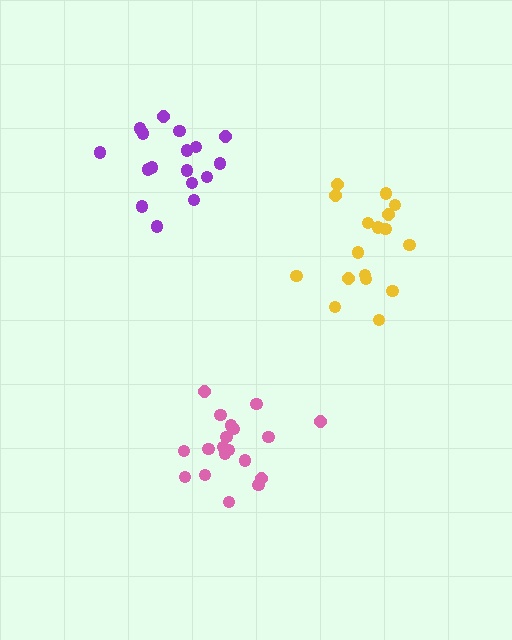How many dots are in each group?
Group 1: 19 dots, Group 2: 17 dots, Group 3: 17 dots (53 total).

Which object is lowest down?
The pink cluster is bottommost.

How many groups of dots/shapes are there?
There are 3 groups.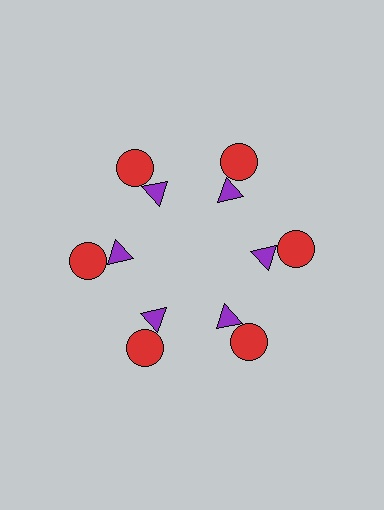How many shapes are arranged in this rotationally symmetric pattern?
There are 12 shapes, arranged in 6 groups of 2.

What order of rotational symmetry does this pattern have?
This pattern has 6-fold rotational symmetry.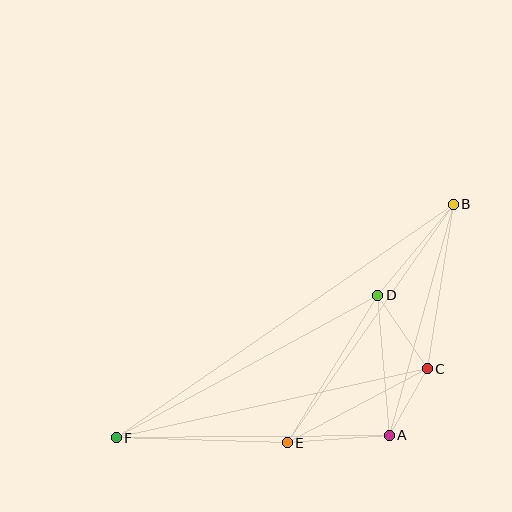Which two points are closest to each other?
Points A and C are closest to each other.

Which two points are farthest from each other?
Points B and F are farthest from each other.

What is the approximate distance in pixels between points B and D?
The distance between B and D is approximately 118 pixels.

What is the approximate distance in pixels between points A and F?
The distance between A and F is approximately 273 pixels.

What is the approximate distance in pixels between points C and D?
The distance between C and D is approximately 89 pixels.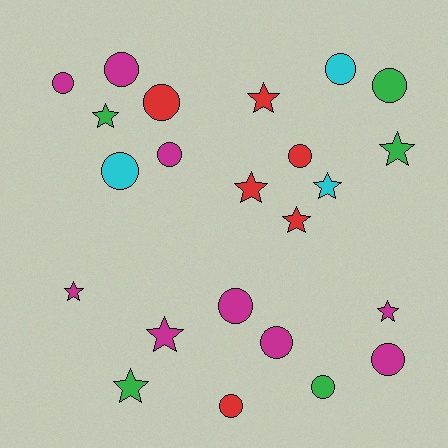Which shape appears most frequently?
Circle, with 13 objects.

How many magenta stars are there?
There are 3 magenta stars.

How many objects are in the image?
There are 23 objects.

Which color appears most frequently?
Magenta, with 9 objects.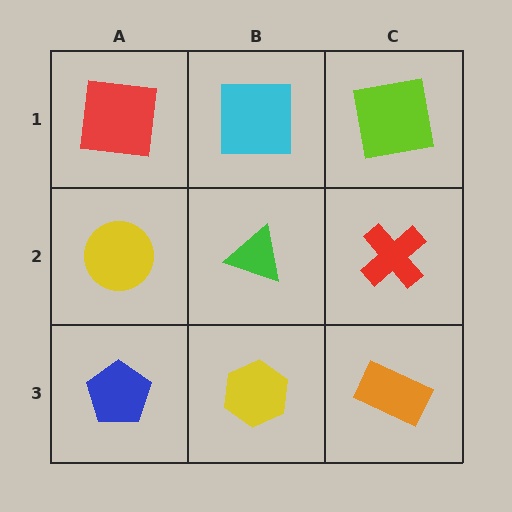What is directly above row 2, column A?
A red square.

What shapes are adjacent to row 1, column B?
A green triangle (row 2, column B), a red square (row 1, column A), a lime square (row 1, column C).